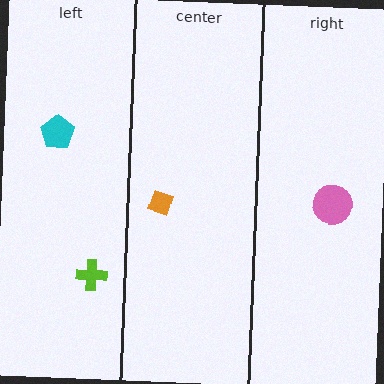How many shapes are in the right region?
1.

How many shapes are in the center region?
1.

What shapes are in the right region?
The pink circle.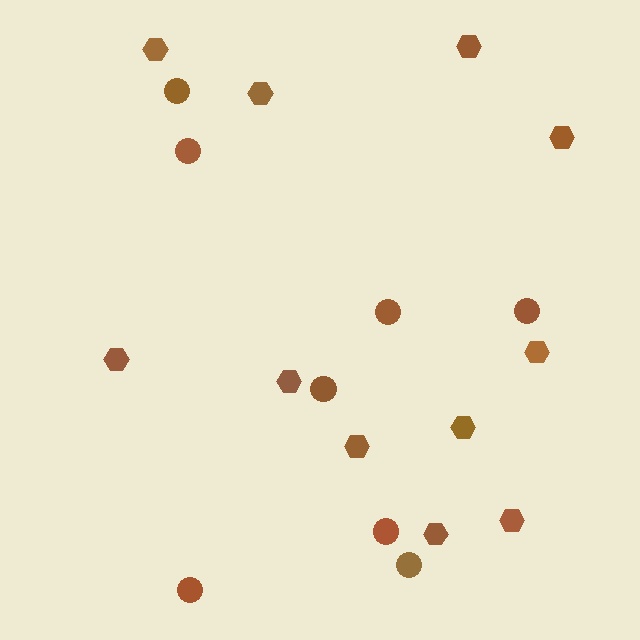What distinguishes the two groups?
There are 2 groups: one group of circles (8) and one group of hexagons (11).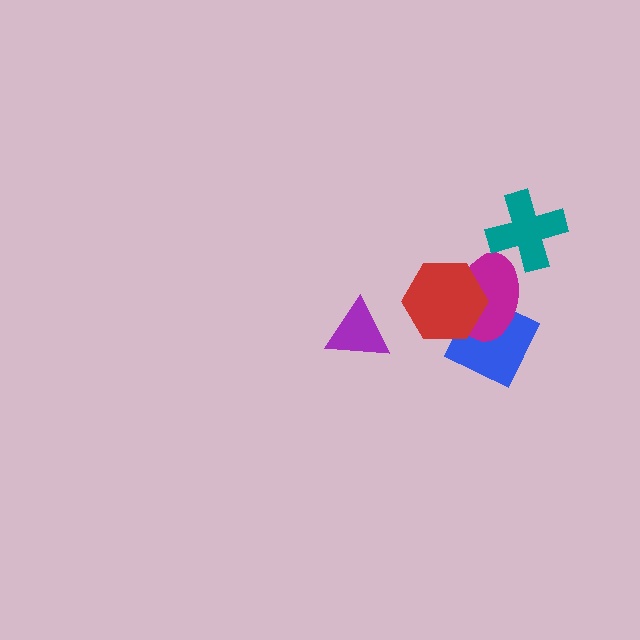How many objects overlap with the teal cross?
1 object overlaps with the teal cross.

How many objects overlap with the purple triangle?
0 objects overlap with the purple triangle.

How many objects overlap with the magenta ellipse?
3 objects overlap with the magenta ellipse.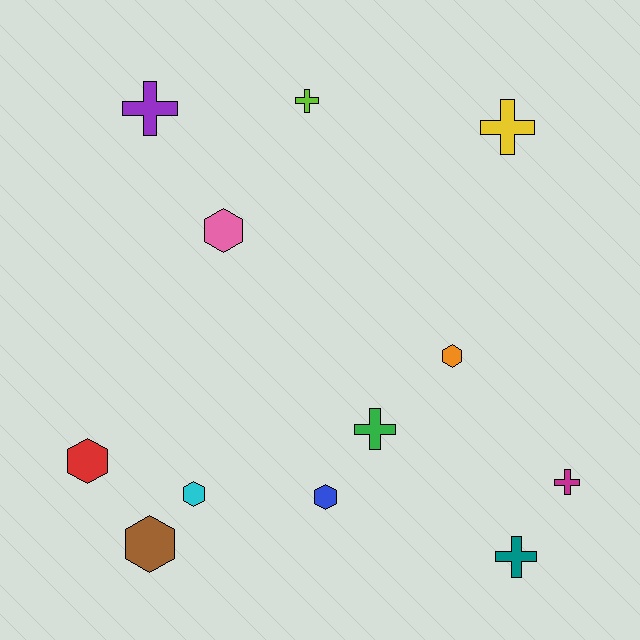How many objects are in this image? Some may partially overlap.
There are 12 objects.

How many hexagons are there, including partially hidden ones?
There are 6 hexagons.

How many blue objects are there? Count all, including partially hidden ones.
There is 1 blue object.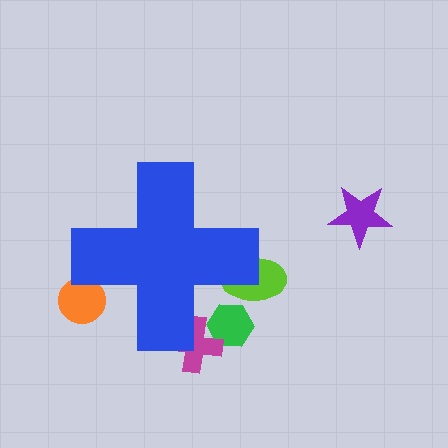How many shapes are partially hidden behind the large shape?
4 shapes are partially hidden.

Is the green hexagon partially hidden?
Yes, the green hexagon is partially hidden behind the blue cross.